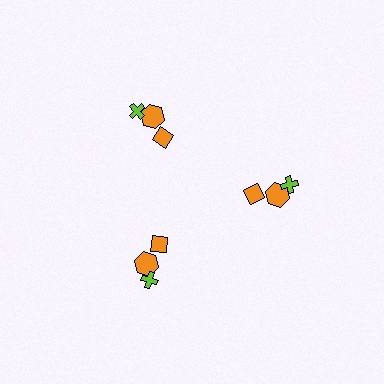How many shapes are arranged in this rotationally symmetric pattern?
There are 9 shapes, arranged in 3 groups of 3.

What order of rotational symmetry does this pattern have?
This pattern has 3-fold rotational symmetry.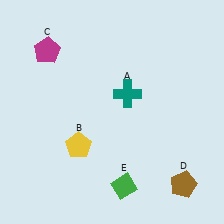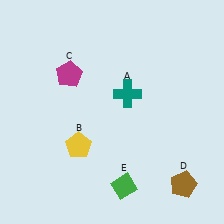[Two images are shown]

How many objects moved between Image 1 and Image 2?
1 object moved between the two images.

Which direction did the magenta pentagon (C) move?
The magenta pentagon (C) moved down.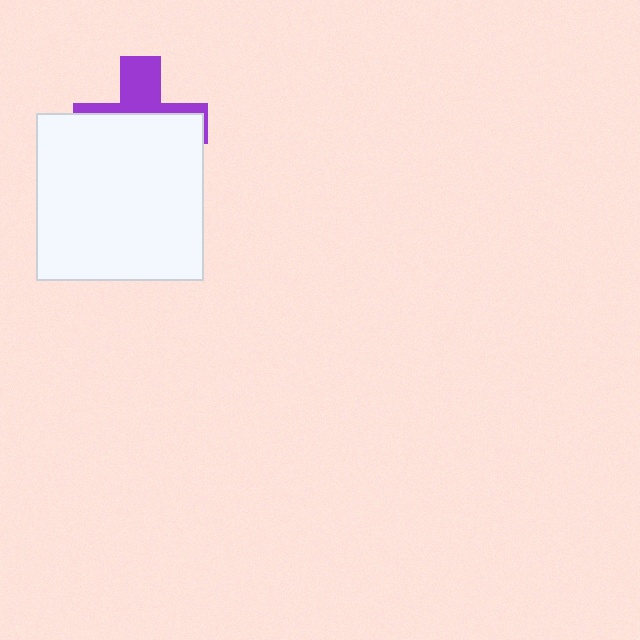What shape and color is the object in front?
The object in front is a white square.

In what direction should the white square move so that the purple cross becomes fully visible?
The white square should move down. That is the shortest direction to clear the overlap and leave the purple cross fully visible.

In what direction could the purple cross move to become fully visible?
The purple cross could move up. That would shift it out from behind the white square entirely.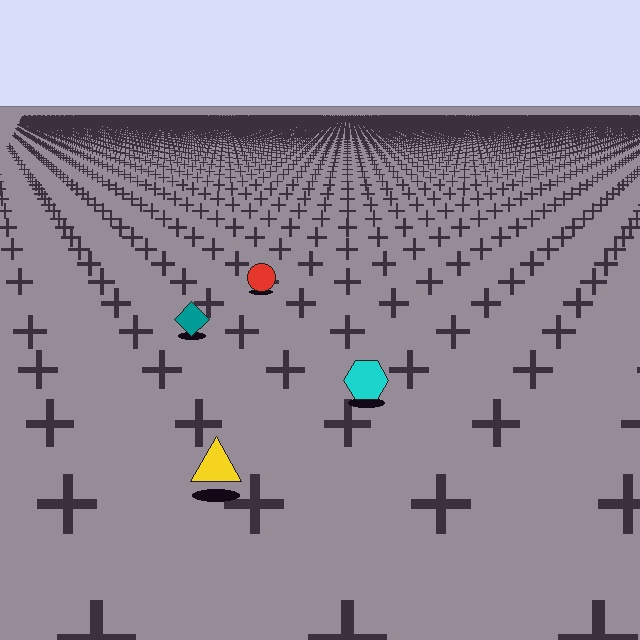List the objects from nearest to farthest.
From nearest to farthest: the yellow triangle, the cyan hexagon, the teal diamond, the red circle.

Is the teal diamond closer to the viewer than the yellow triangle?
No. The yellow triangle is closer — you can tell from the texture gradient: the ground texture is coarser near it.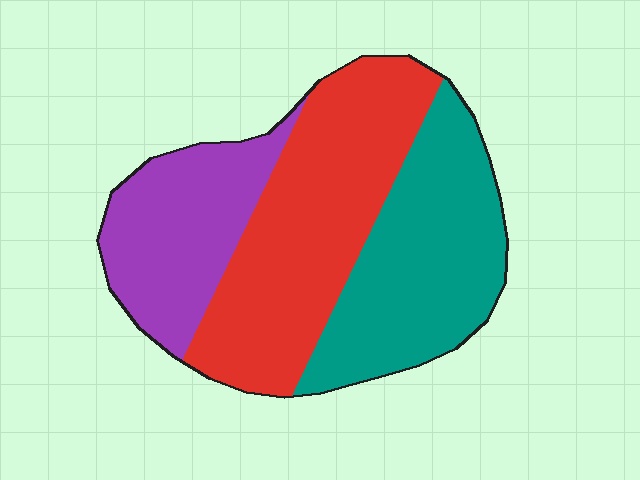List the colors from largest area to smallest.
From largest to smallest: red, teal, purple.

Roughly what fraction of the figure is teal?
Teal takes up about one third (1/3) of the figure.